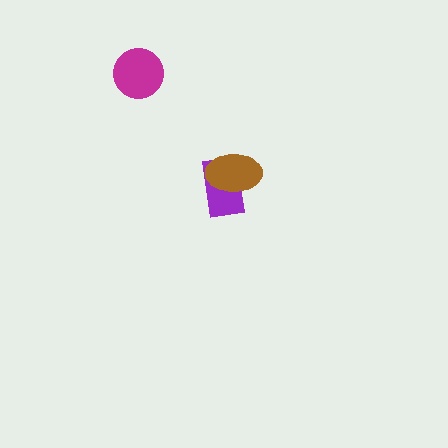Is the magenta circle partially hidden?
No, no other shape covers it.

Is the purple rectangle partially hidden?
Yes, it is partially covered by another shape.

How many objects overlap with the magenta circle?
0 objects overlap with the magenta circle.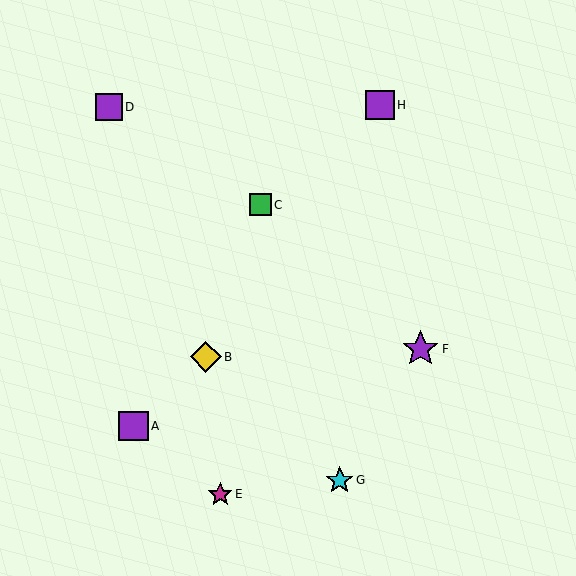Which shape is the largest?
The purple star (labeled F) is the largest.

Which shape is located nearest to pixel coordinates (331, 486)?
The cyan star (labeled G) at (340, 480) is nearest to that location.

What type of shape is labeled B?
Shape B is a yellow diamond.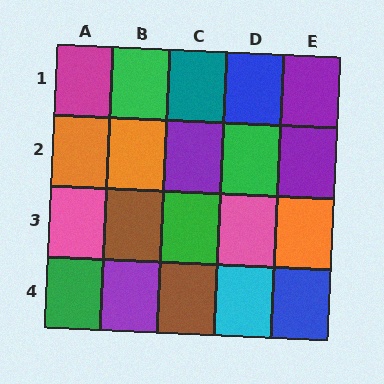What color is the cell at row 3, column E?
Orange.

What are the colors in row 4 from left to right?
Green, purple, brown, cyan, blue.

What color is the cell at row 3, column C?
Green.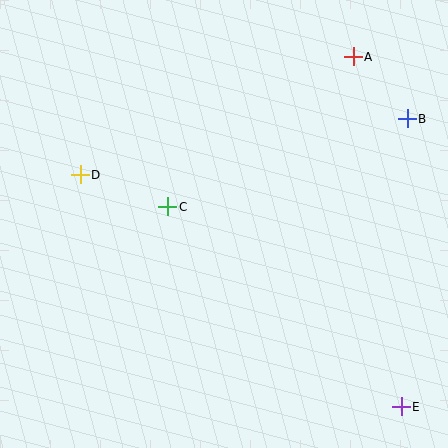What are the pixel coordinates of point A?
Point A is at (353, 57).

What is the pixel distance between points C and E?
The distance between C and E is 307 pixels.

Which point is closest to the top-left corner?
Point D is closest to the top-left corner.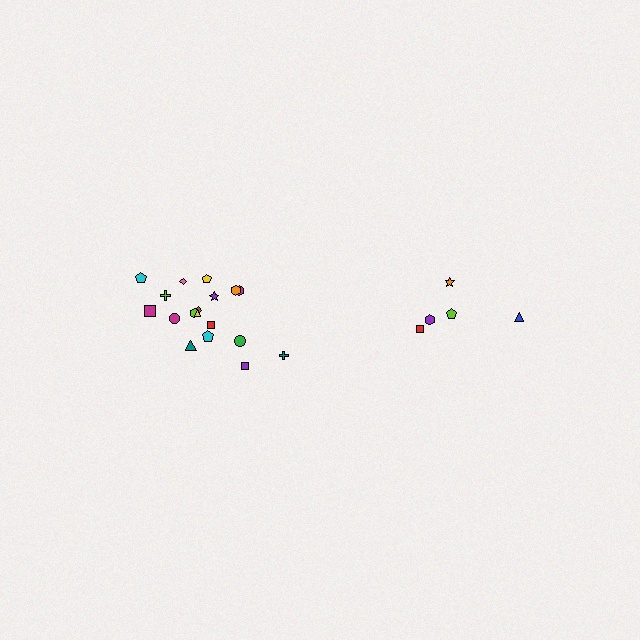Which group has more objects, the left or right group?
The left group.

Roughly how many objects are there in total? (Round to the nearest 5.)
Roughly 25 objects in total.